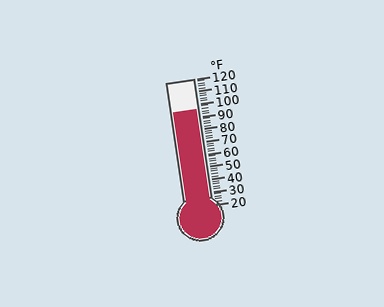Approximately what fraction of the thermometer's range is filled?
The thermometer is filled to approximately 75% of its range.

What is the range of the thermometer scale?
The thermometer scale ranges from 20°F to 120°F.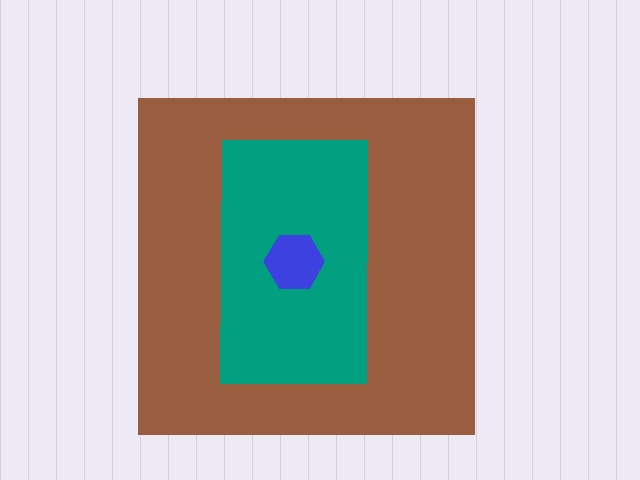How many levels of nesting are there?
3.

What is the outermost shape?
The brown square.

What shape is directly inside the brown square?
The teal rectangle.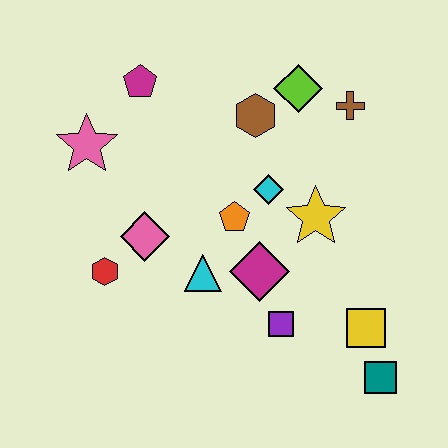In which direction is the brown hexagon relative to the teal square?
The brown hexagon is above the teal square.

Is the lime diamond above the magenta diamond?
Yes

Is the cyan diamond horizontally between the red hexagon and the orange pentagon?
No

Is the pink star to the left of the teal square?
Yes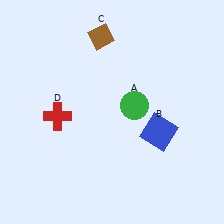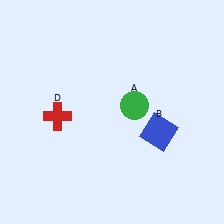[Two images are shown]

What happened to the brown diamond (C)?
The brown diamond (C) was removed in Image 2. It was in the top-left area of Image 1.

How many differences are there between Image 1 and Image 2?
There is 1 difference between the two images.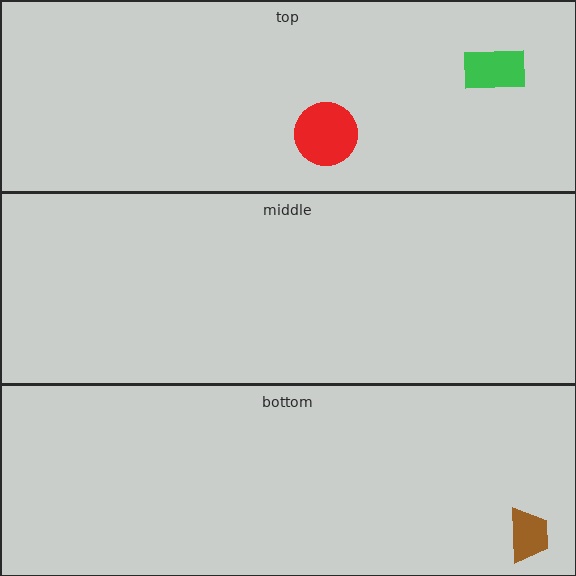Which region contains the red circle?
The top region.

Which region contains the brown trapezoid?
The bottom region.